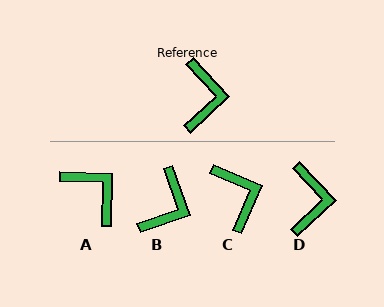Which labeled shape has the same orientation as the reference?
D.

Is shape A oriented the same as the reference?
No, it is off by about 46 degrees.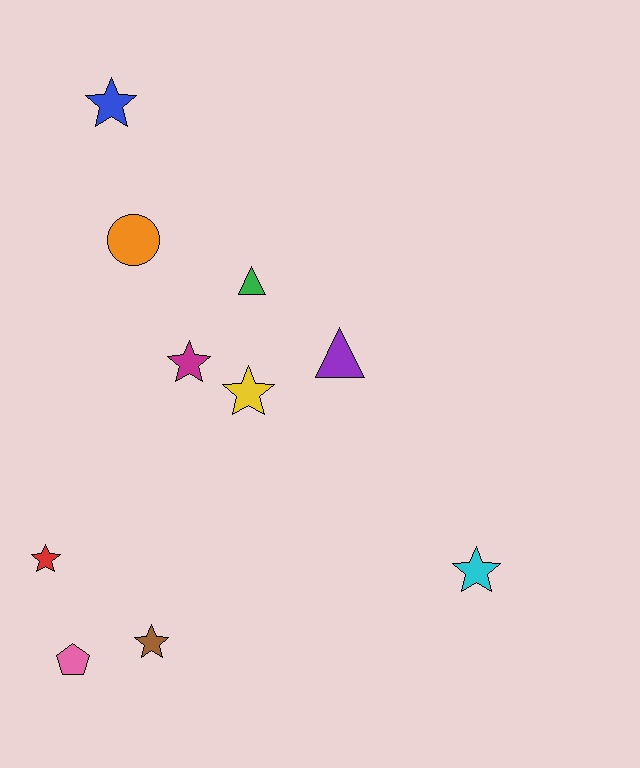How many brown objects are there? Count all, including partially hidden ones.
There is 1 brown object.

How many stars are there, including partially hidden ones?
There are 6 stars.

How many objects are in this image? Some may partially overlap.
There are 10 objects.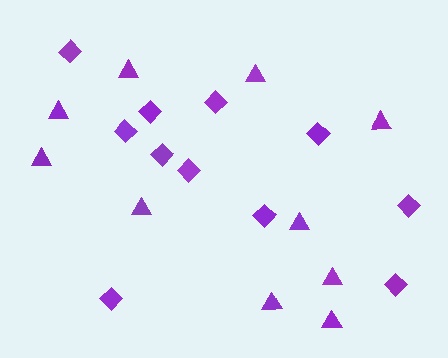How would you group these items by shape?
There are 2 groups: one group of diamonds (11) and one group of triangles (10).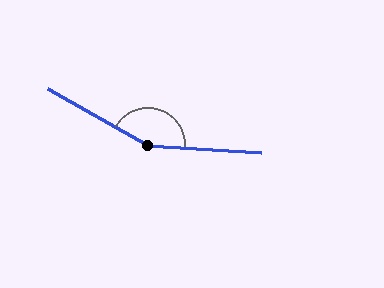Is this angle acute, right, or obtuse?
It is obtuse.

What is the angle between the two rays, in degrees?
Approximately 155 degrees.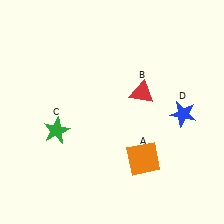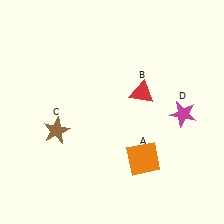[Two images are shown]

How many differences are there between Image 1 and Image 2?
There are 2 differences between the two images.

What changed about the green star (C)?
In Image 1, C is green. In Image 2, it changed to brown.